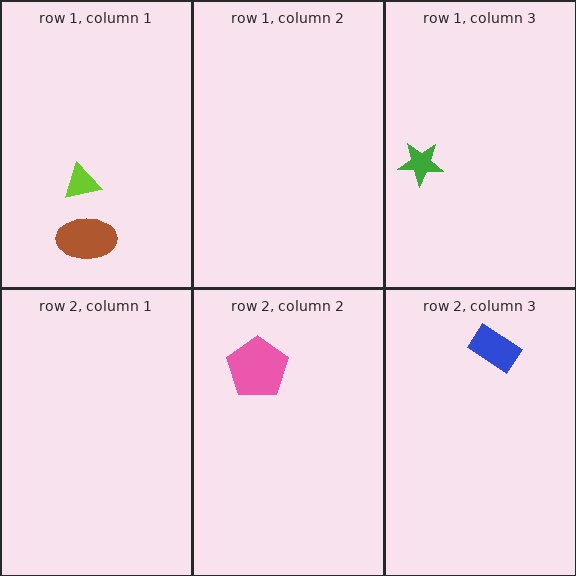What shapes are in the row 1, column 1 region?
The lime triangle, the brown ellipse.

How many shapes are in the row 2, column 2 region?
1.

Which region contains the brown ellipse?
The row 1, column 1 region.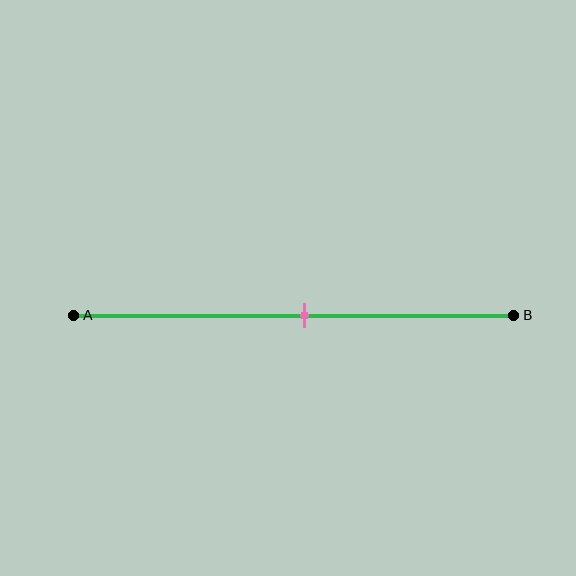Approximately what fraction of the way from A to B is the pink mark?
The pink mark is approximately 50% of the way from A to B.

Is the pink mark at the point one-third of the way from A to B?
No, the mark is at about 50% from A, not at the 33% one-third point.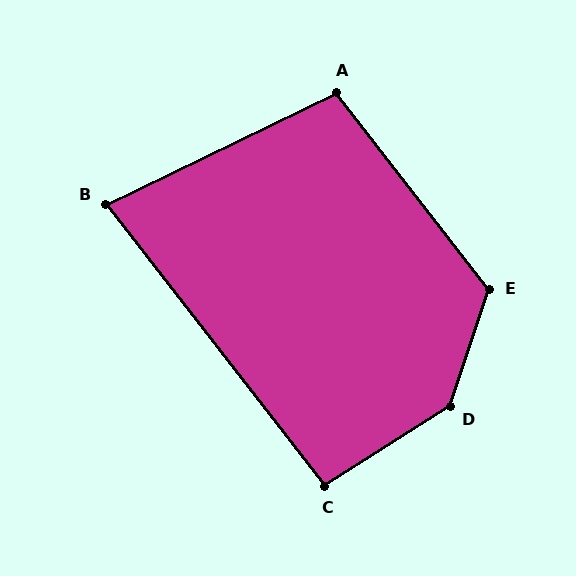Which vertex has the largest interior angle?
D, at approximately 140 degrees.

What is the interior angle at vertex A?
Approximately 102 degrees (obtuse).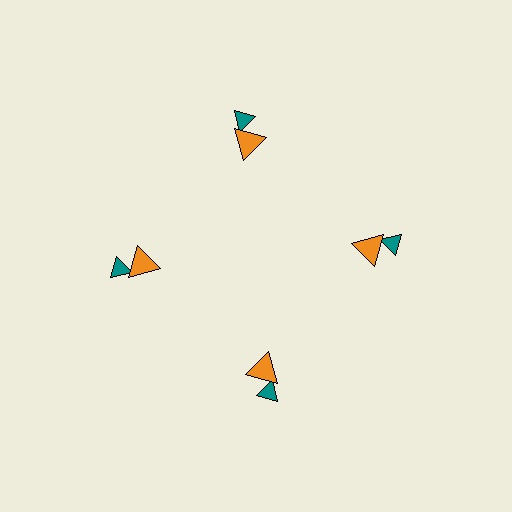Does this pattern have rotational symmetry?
Yes, this pattern has 4-fold rotational symmetry. It looks the same after rotating 90 degrees around the center.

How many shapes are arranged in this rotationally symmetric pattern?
There are 8 shapes, arranged in 4 groups of 2.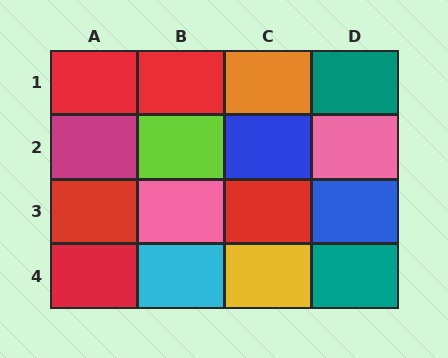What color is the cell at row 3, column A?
Red.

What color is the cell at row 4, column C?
Yellow.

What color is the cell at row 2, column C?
Blue.